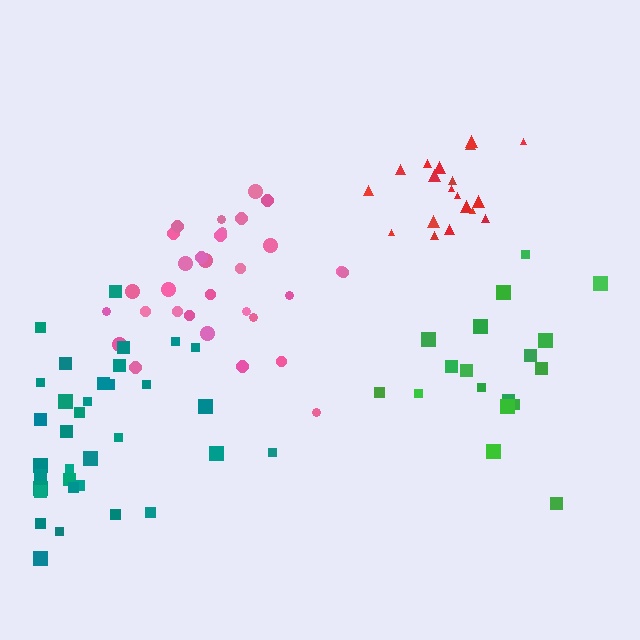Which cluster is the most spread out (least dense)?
Green.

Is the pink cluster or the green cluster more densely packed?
Pink.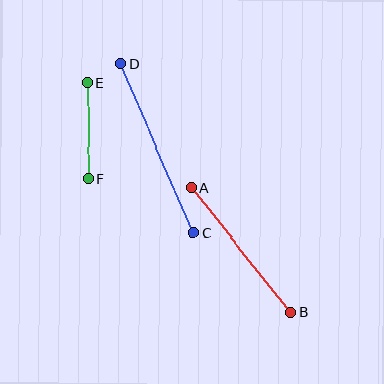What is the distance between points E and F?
The distance is approximately 96 pixels.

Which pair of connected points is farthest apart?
Points C and D are farthest apart.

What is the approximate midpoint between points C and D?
The midpoint is at approximately (157, 148) pixels.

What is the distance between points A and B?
The distance is approximately 159 pixels.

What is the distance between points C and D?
The distance is approximately 183 pixels.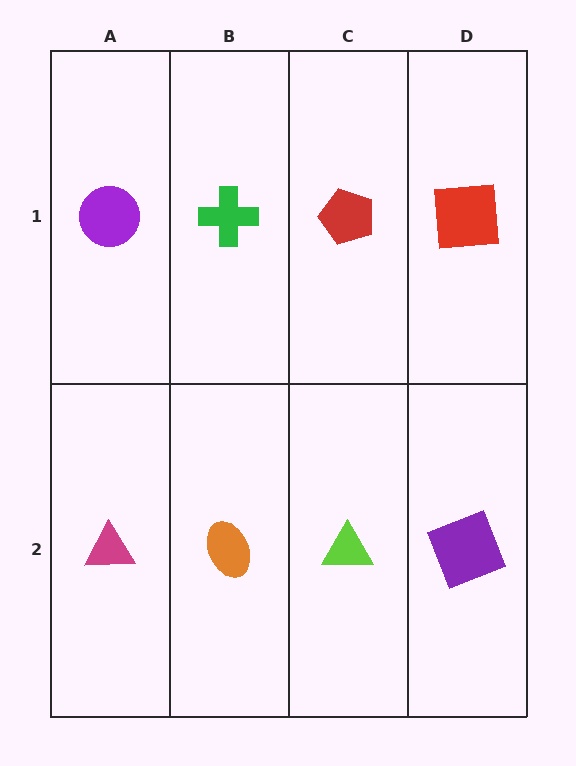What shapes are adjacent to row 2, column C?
A red pentagon (row 1, column C), an orange ellipse (row 2, column B), a purple square (row 2, column D).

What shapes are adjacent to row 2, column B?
A green cross (row 1, column B), a magenta triangle (row 2, column A), a lime triangle (row 2, column C).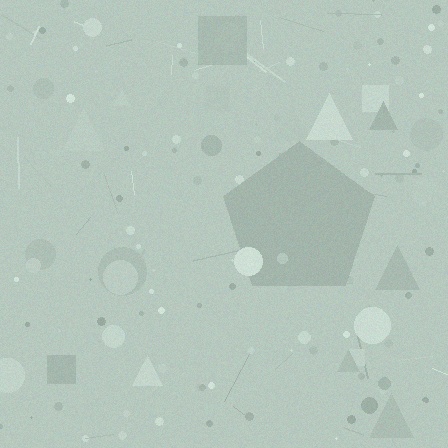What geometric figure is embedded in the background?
A pentagon is embedded in the background.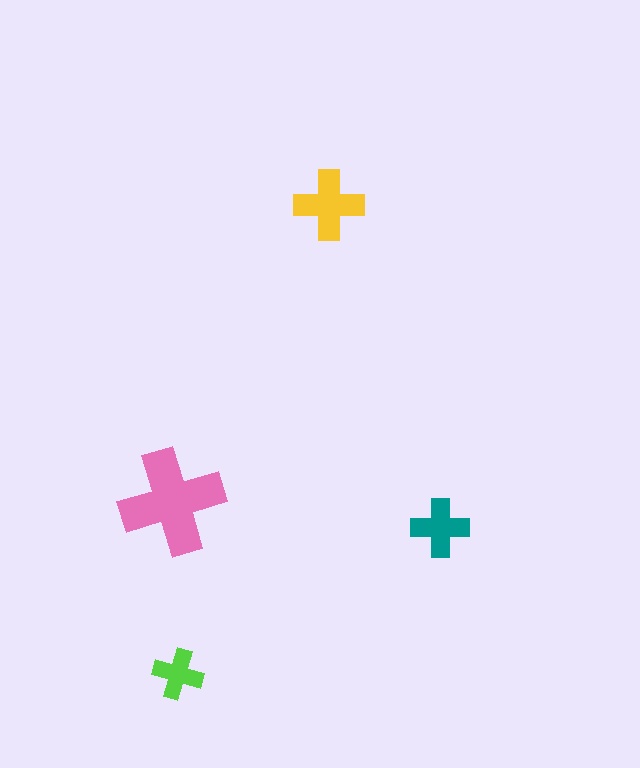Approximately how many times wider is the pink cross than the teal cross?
About 2 times wider.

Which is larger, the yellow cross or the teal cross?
The yellow one.